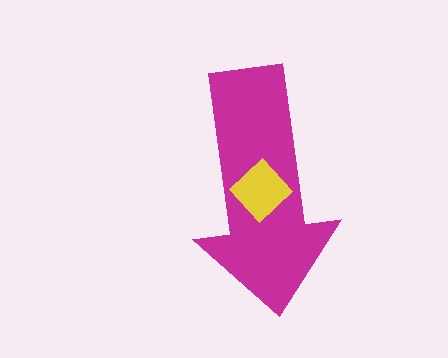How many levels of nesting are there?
2.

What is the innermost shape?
The yellow diamond.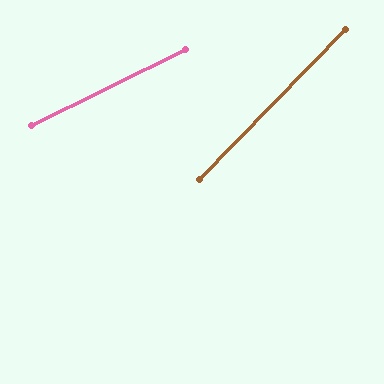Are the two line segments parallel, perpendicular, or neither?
Neither parallel nor perpendicular — they differ by about 20°.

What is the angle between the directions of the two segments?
Approximately 20 degrees.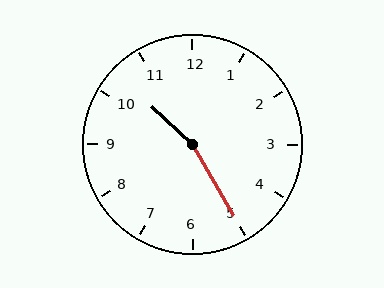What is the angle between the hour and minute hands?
Approximately 162 degrees.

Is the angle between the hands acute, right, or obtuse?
It is obtuse.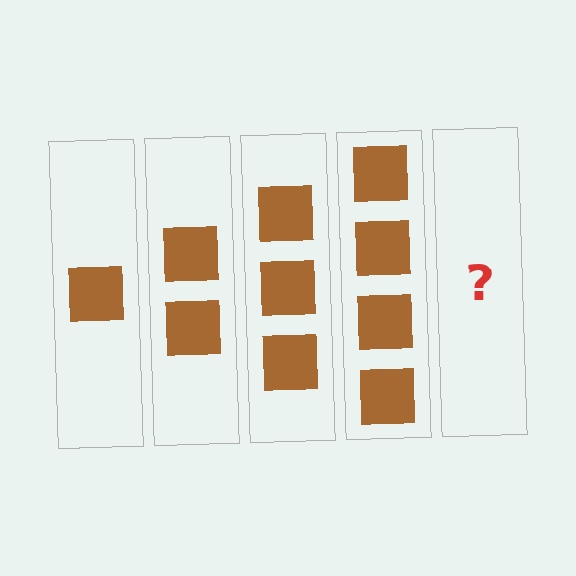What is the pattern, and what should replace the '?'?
The pattern is that each step adds one more square. The '?' should be 5 squares.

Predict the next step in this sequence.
The next step is 5 squares.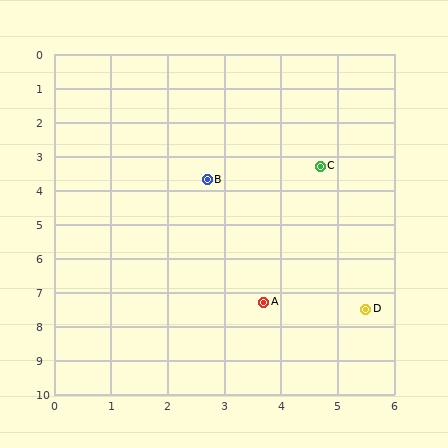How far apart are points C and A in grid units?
Points C and A are about 4.1 grid units apart.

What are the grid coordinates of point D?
Point D is at approximately (5.5, 7.5).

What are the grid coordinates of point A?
Point A is at approximately (3.7, 7.3).